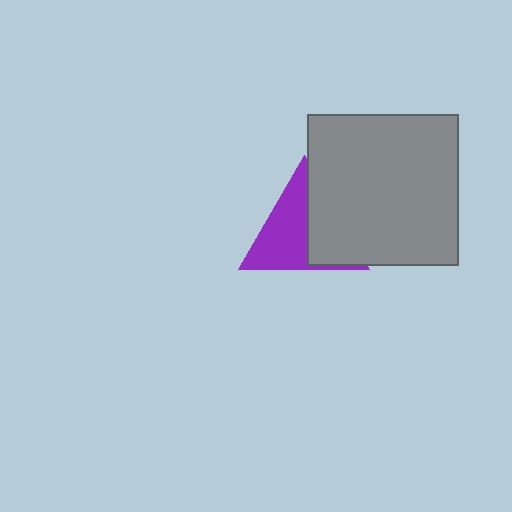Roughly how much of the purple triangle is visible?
About half of it is visible (roughly 58%).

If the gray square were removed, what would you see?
You would see the complete purple triangle.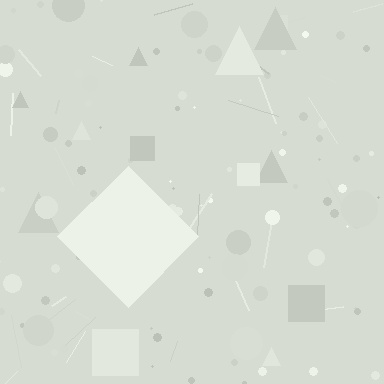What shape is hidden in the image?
A diamond is hidden in the image.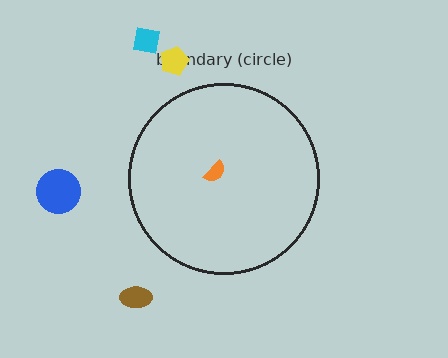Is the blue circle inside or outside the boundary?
Outside.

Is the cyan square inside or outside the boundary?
Outside.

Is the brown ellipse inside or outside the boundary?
Outside.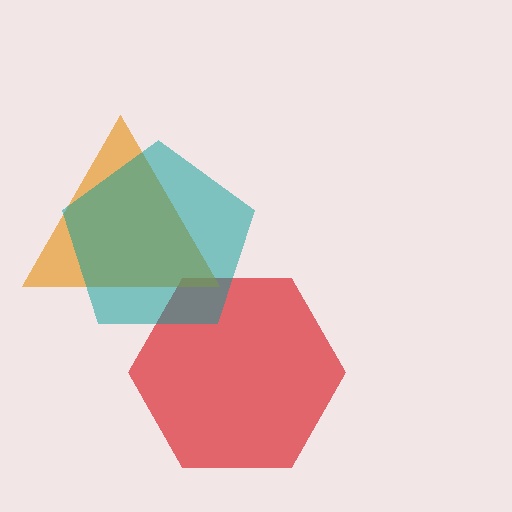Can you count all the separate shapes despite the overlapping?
Yes, there are 3 separate shapes.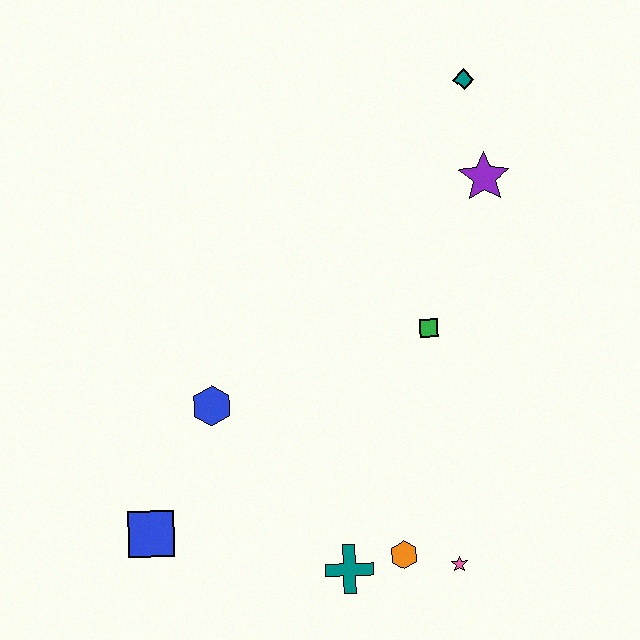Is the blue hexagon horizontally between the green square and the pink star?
No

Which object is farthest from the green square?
The blue square is farthest from the green square.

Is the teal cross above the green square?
No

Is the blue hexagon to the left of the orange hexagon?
Yes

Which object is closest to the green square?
The purple star is closest to the green square.